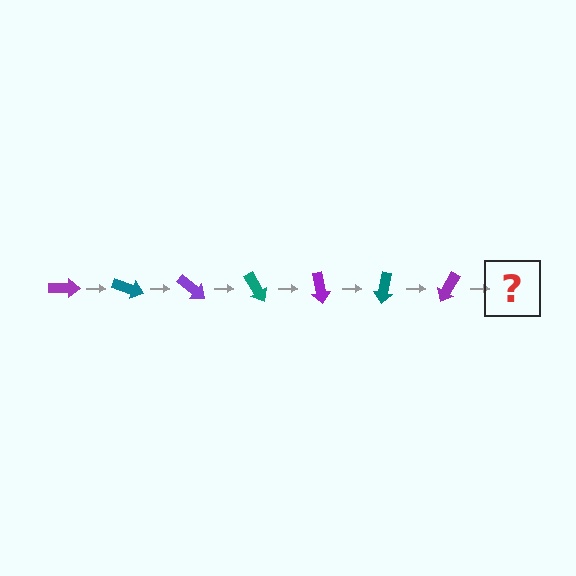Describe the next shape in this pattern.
It should be a teal arrow, rotated 140 degrees from the start.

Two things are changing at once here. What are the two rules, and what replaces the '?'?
The two rules are that it rotates 20 degrees each step and the color cycles through purple and teal. The '?' should be a teal arrow, rotated 140 degrees from the start.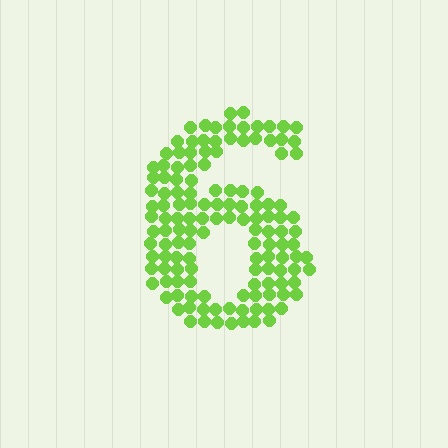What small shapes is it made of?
It is made of small circles.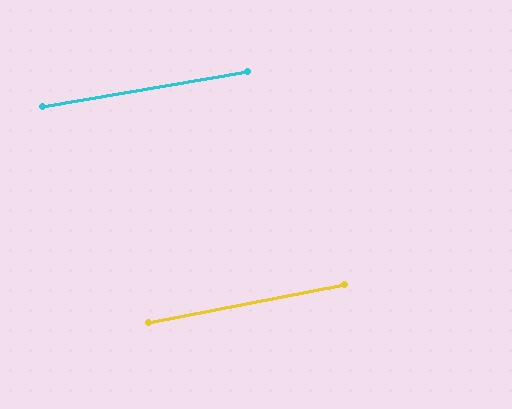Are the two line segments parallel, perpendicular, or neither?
Parallel — their directions differ by only 1.5°.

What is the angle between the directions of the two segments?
Approximately 2 degrees.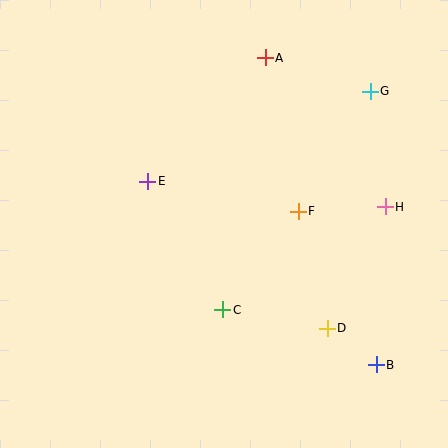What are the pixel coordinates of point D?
Point D is at (327, 328).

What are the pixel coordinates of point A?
Point A is at (265, 58).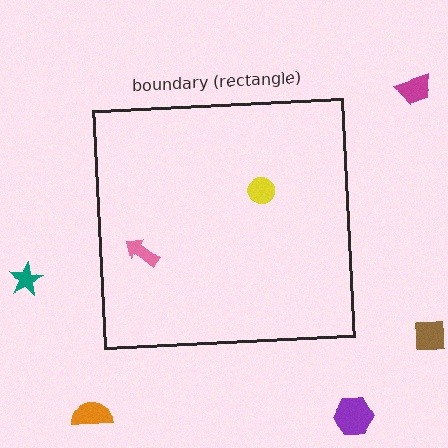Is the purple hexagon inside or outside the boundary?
Outside.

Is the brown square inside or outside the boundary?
Outside.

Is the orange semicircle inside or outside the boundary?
Outside.